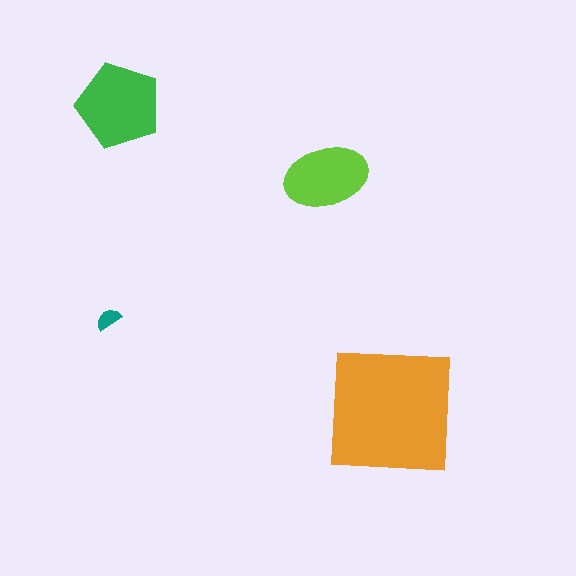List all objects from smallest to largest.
The teal semicircle, the lime ellipse, the green pentagon, the orange square.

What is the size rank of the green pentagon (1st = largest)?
2nd.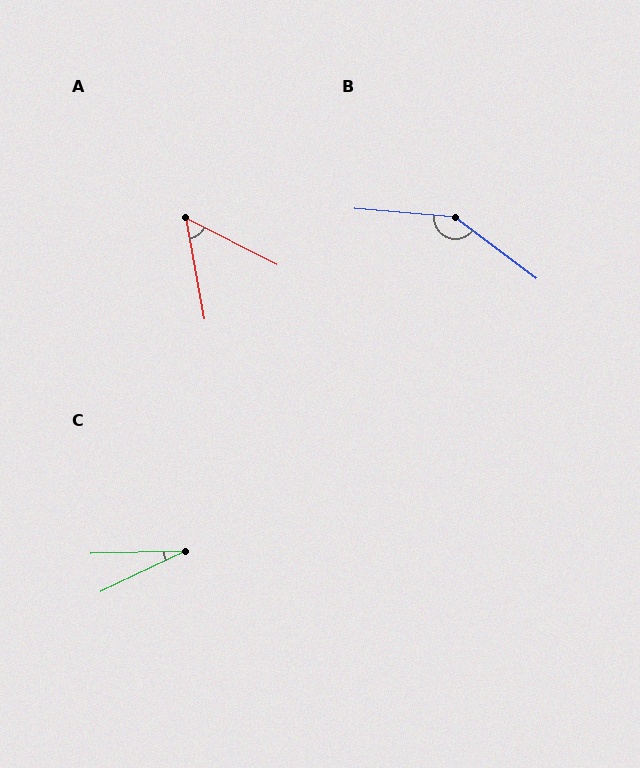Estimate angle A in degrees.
Approximately 53 degrees.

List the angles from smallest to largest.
C (24°), A (53°), B (148°).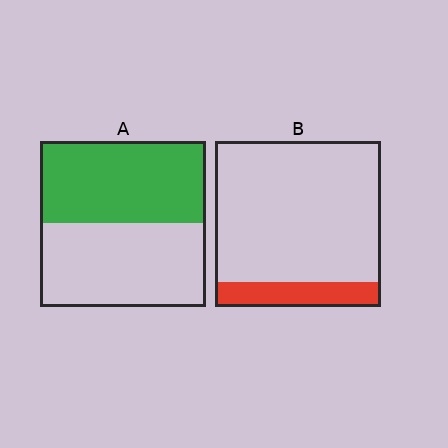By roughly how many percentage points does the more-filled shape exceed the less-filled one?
By roughly 35 percentage points (A over B).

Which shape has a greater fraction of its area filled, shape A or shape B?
Shape A.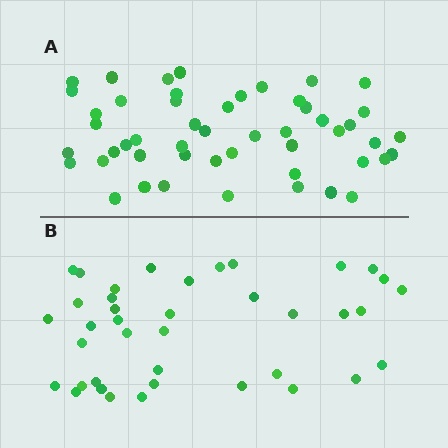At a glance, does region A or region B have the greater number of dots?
Region A (the top region) has more dots.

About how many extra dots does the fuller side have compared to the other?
Region A has roughly 12 or so more dots than region B.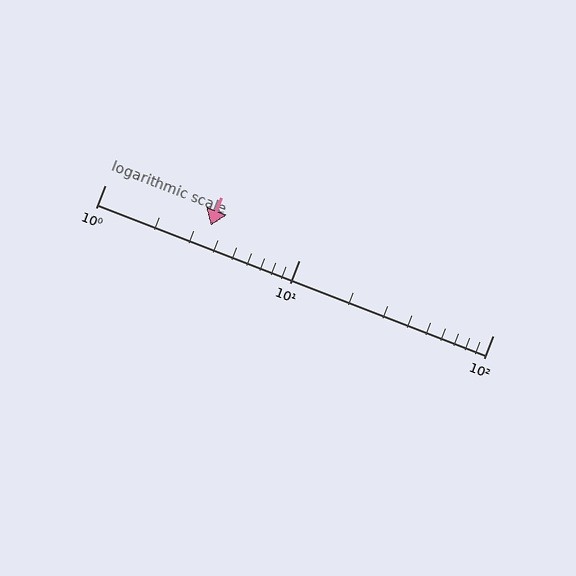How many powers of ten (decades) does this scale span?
The scale spans 2 decades, from 1 to 100.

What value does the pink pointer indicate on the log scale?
The pointer indicates approximately 3.5.